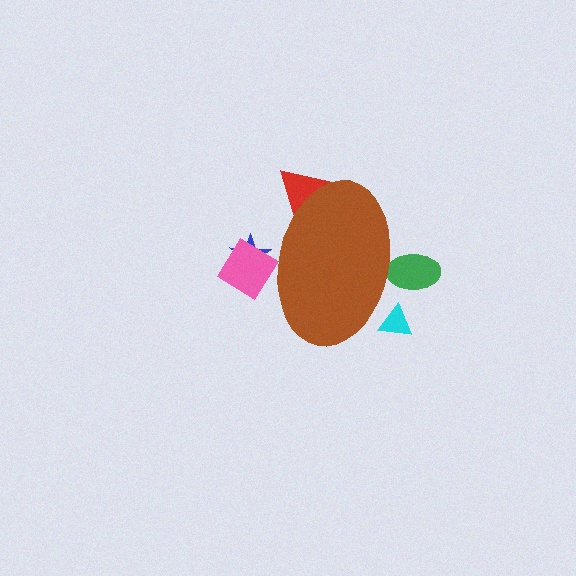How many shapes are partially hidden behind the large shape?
5 shapes are partially hidden.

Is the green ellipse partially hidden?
Yes, the green ellipse is partially hidden behind the brown ellipse.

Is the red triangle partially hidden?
Yes, the red triangle is partially hidden behind the brown ellipse.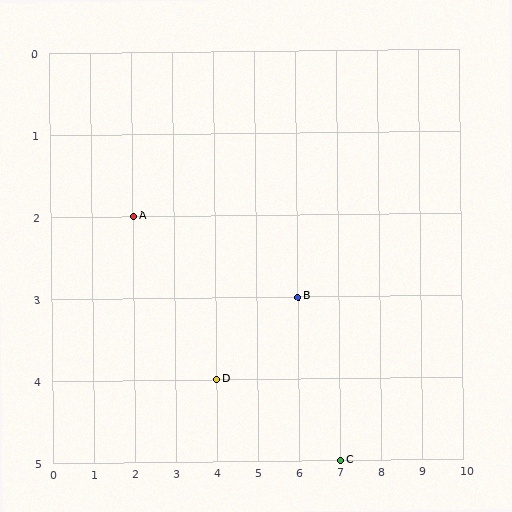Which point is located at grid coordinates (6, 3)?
Point B is at (6, 3).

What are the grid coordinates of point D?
Point D is at grid coordinates (4, 4).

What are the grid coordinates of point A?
Point A is at grid coordinates (2, 2).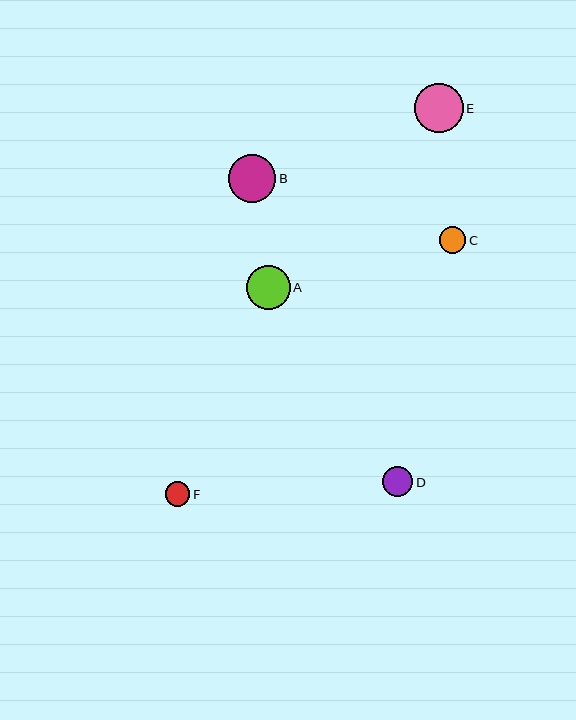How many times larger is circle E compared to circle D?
Circle E is approximately 1.6 times the size of circle D.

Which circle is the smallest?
Circle F is the smallest with a size of approximately 24 pixels.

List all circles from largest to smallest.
From largest to smallest: E, B, A, D, C, F.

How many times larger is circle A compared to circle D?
Circle A is approximately 1.5 times the size of circle D.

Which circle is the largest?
Circle E is the largest with a size of approximately 49 pixels.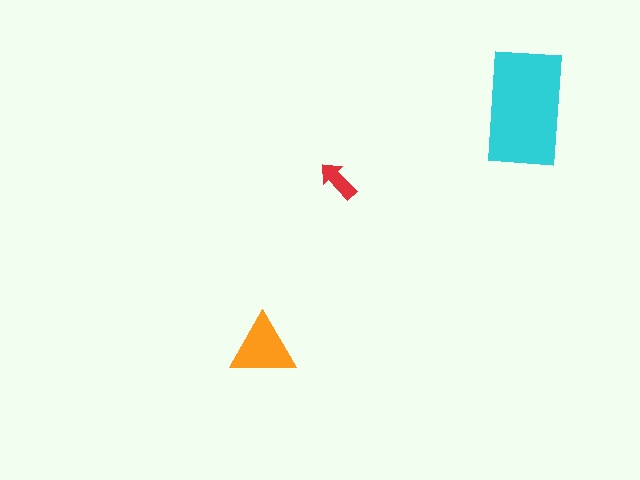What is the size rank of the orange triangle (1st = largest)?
2nd.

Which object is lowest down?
The orange triangle is bottommost.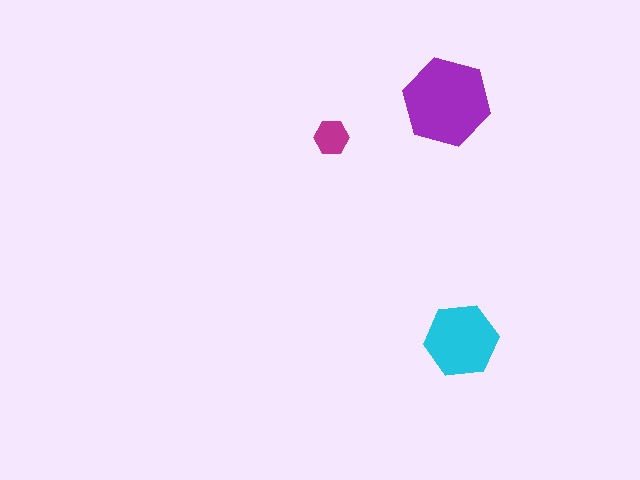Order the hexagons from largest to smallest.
the purple one, the cyan one, the magenta one.